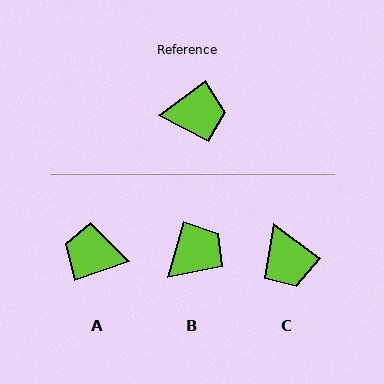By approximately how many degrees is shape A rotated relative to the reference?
Approximately 162 degrees counter-clockwise.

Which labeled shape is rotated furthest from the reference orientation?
A, about 162 degrees away.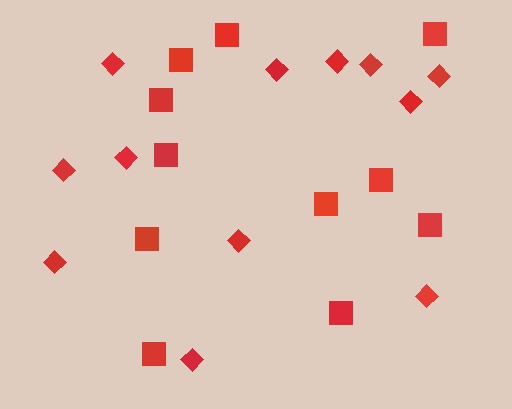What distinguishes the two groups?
There are 2 groups: one group of diamonds (12) and one group of squares (11).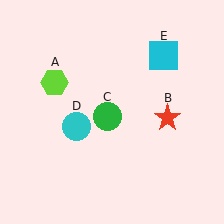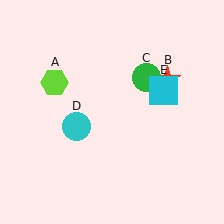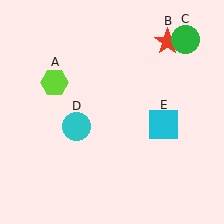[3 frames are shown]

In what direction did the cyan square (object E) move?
The cyan square (object E) moved down.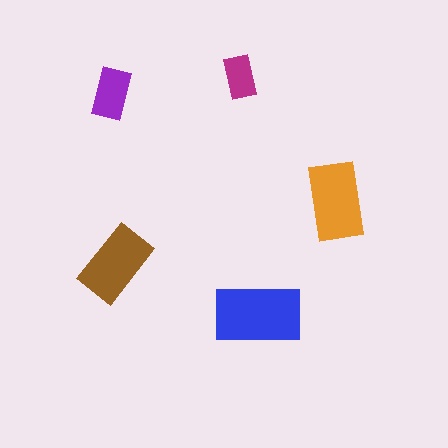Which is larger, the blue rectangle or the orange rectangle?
The blue one.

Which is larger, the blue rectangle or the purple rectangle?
The blue one.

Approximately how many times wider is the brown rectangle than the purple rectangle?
About 1.5 times wider.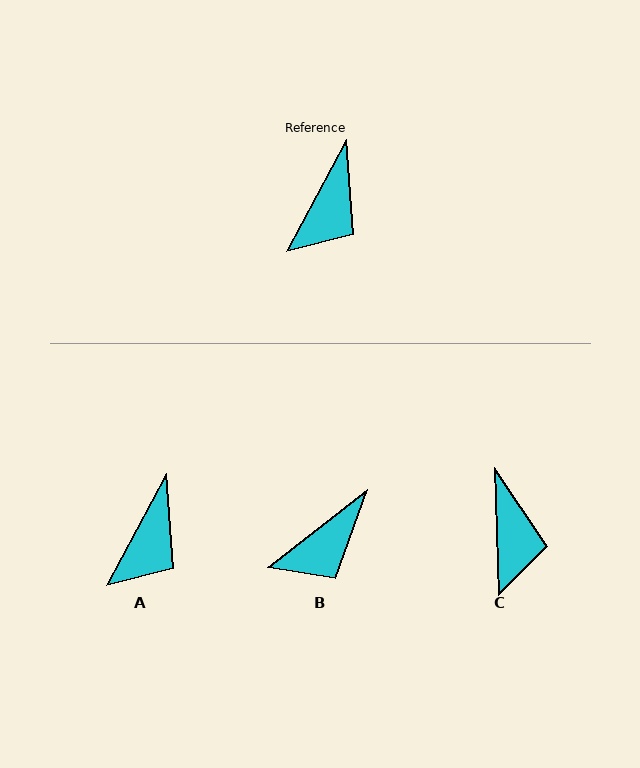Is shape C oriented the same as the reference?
No, it is off by about 31 degrees.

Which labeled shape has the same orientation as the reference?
A.